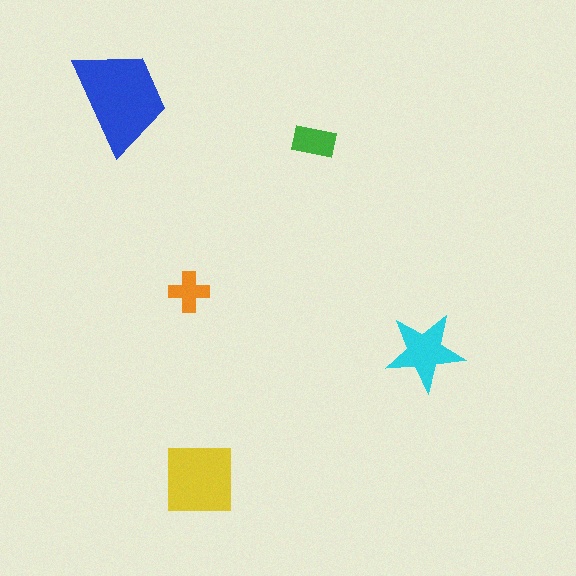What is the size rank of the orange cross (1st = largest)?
5th.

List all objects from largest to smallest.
The blue trapezoid, the yellow square, the cyan star, the green rectangle, the orange cross.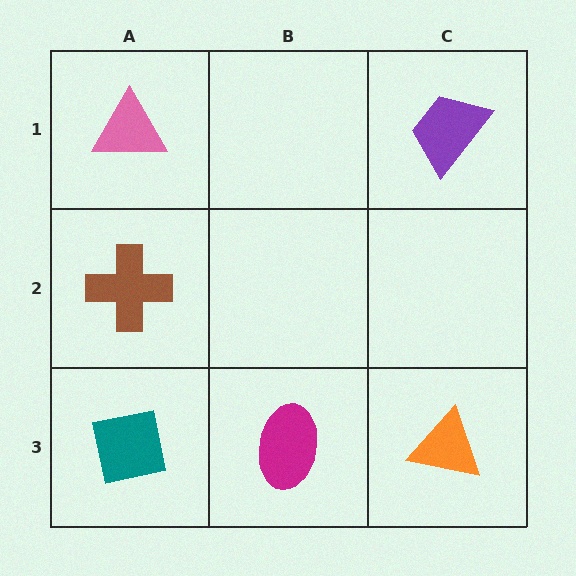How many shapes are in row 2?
1 shape.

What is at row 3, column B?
A magenta ellipse.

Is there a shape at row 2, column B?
No, that cell is empty.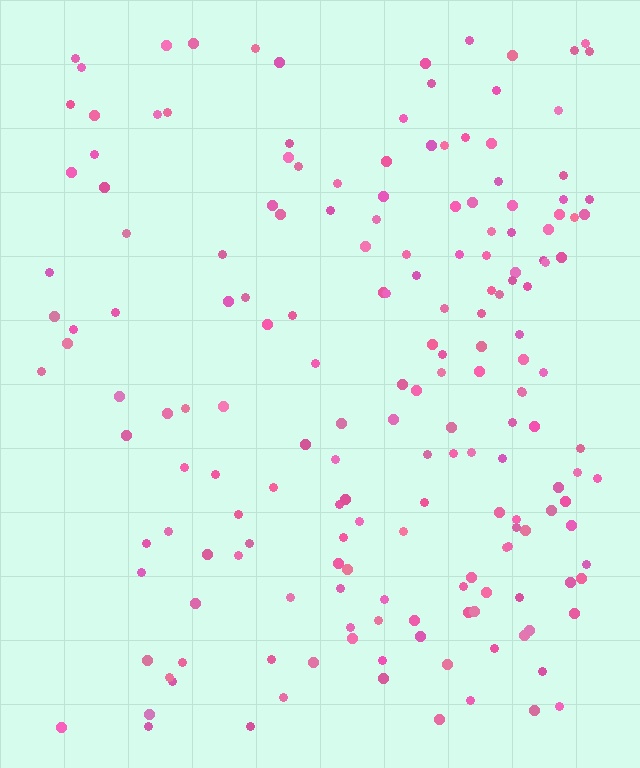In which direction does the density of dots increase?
From left to right, with the right side densest.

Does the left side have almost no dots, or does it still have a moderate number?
Still a moderate number, just noticeably fewer than the right.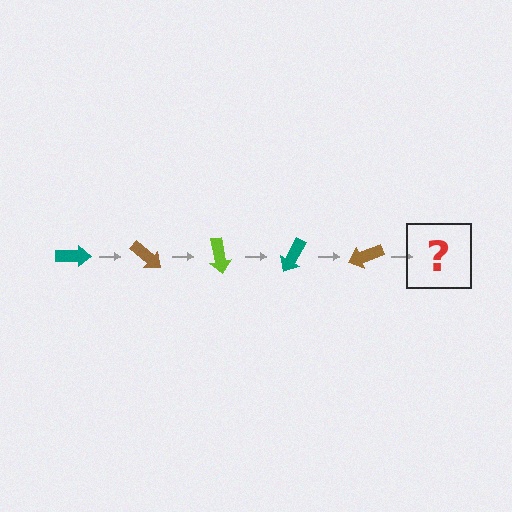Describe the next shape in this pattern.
It should be a lime arrow, rotated 200 degrees from the start.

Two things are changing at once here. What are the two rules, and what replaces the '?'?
The two rules are that it rotates 40 degrees each step and the color cycles through teal, brown, and lime. The '?' should be a lime arrow, rotated 200 degrees from the start.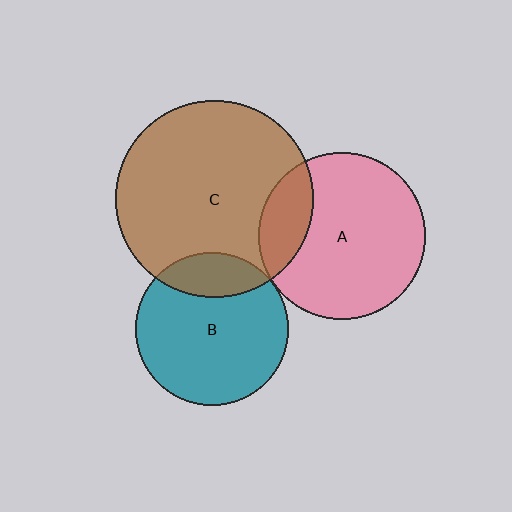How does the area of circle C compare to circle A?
Approximately 1.4 times.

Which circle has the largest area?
Circle C (brown).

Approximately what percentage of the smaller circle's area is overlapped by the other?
Approximately 20%.